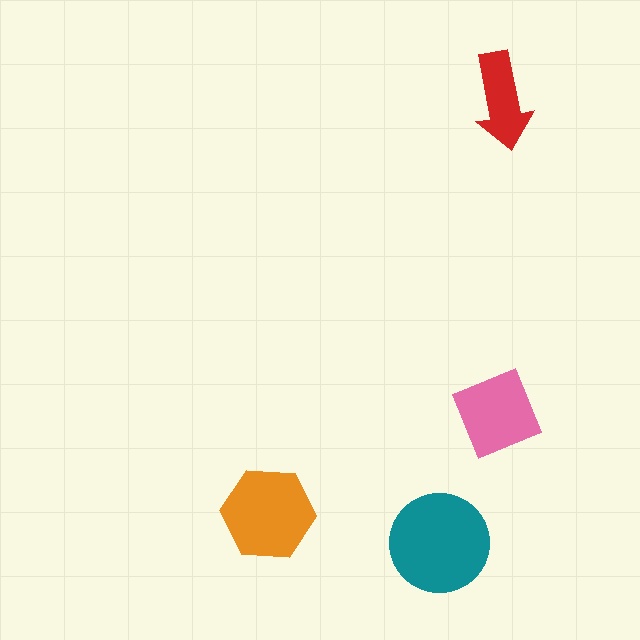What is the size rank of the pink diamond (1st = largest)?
3rd.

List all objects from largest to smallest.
The teal circle, the orange hexagon, the pink diamond, the red arrow.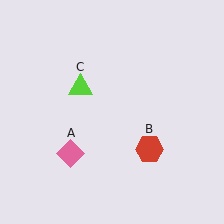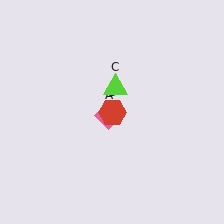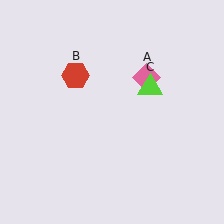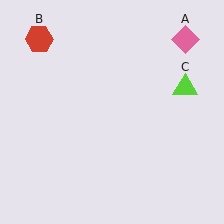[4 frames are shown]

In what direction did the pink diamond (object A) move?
The pink diamond (object A) moved up and to the right.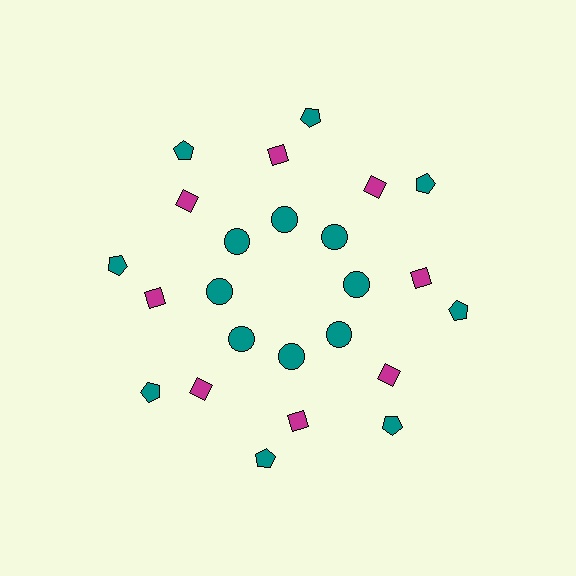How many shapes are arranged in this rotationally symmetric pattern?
There are 24 shapes, arranged in 8 groups of 3.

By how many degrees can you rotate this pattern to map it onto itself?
The pattern maps onto itself every 45 degrees of rotation.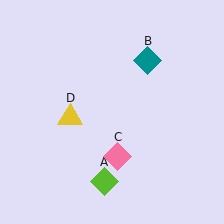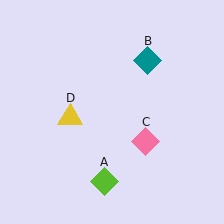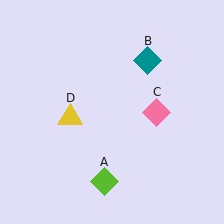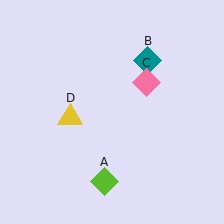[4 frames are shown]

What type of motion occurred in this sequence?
The pink diamond (object C) rotated counterclockwise around the center of the scene.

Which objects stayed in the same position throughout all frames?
Lime diamond (object A) and teal diamond (object B) and yellow triangle (object D) remained stationary.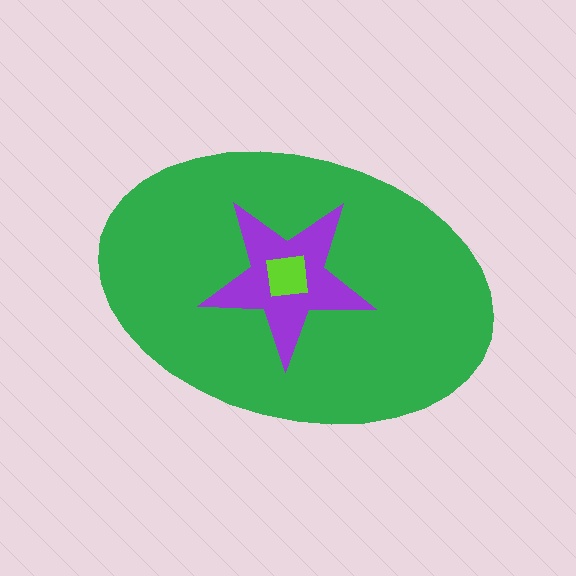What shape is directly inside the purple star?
The lime square.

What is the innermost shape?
The lime square.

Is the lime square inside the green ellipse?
Yes.